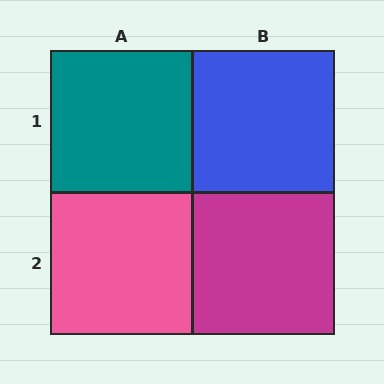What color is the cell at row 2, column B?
Magenta.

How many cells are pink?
1 cell is pink.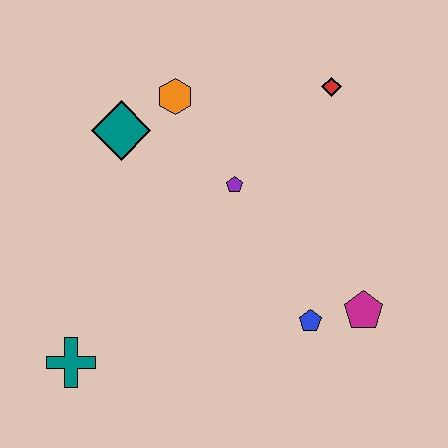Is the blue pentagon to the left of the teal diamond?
No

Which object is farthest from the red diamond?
The teal cross is farthest from the red diamond.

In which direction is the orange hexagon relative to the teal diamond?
The orange hexagon is to the right of the teal diamond.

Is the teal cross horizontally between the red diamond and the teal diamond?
No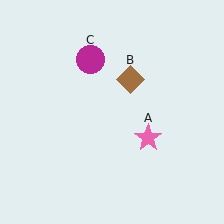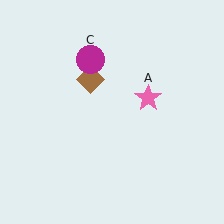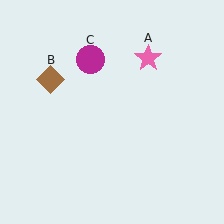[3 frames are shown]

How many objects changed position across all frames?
2 objects changed position: pink star (object A), brown diamond (object B).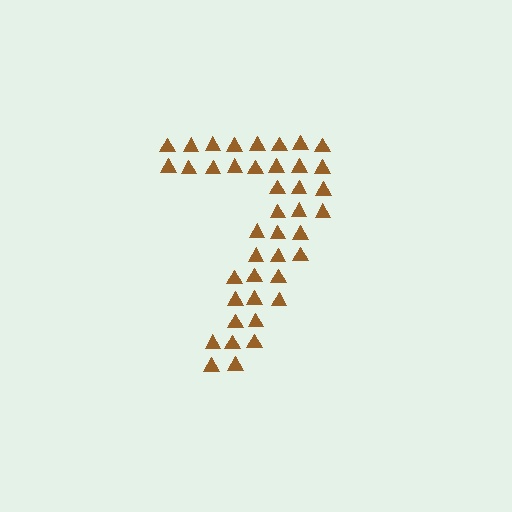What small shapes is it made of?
It is made of small triangles.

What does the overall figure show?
The overall figure shows the digit 7.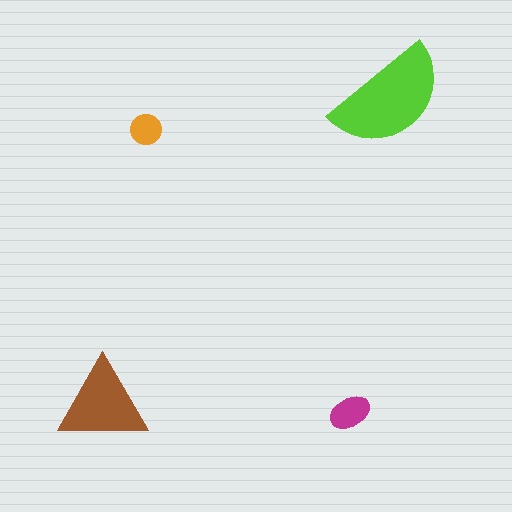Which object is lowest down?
The magenta ellipse is bottommost.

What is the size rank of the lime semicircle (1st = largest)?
1st.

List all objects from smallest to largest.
The orange circle, the magenta ellipse, the brown triangle, the lime semicircle.